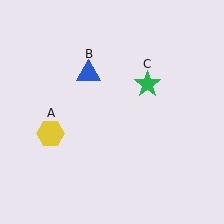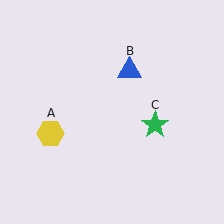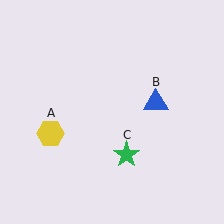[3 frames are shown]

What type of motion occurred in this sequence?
The blue triangle (object B), green star (object C) rotated clockwise around the center of the scene.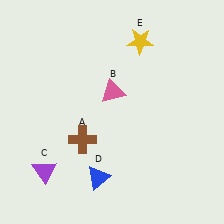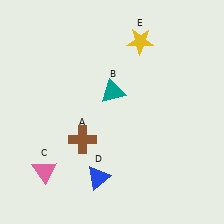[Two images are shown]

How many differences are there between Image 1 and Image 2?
There are 2 differences between the two images.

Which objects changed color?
B changed from pink to teal. C changed from purple to pink.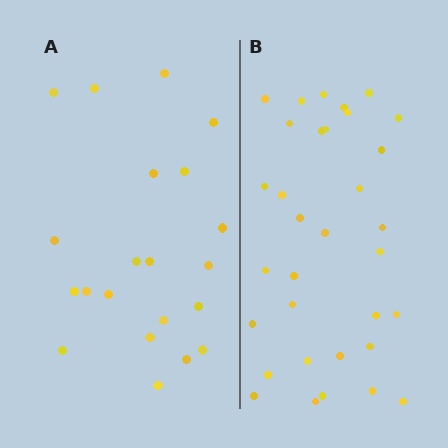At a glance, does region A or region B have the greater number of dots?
Region B (the right region) has more dots.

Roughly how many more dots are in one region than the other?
Region B has roughly 12 or so more dots than region A.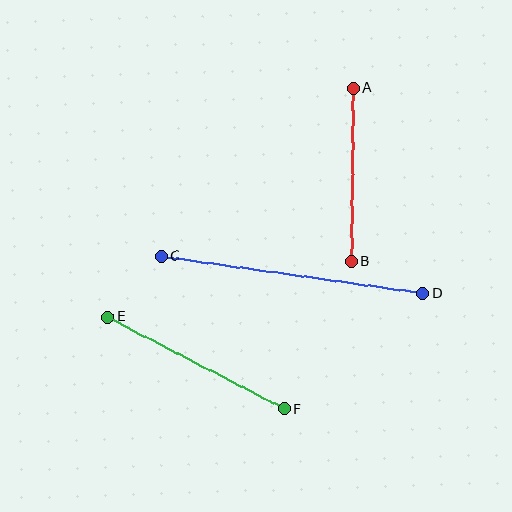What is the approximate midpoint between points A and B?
The midpoint is at approximately (352, 175) pixels.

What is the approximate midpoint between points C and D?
The midpoint is at approximately (292, 275) pixels.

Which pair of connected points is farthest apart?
Points C and D are farthest apart.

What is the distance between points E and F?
The distance is approximately 199 pixels.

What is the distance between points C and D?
The distance is approximately 265 pixels.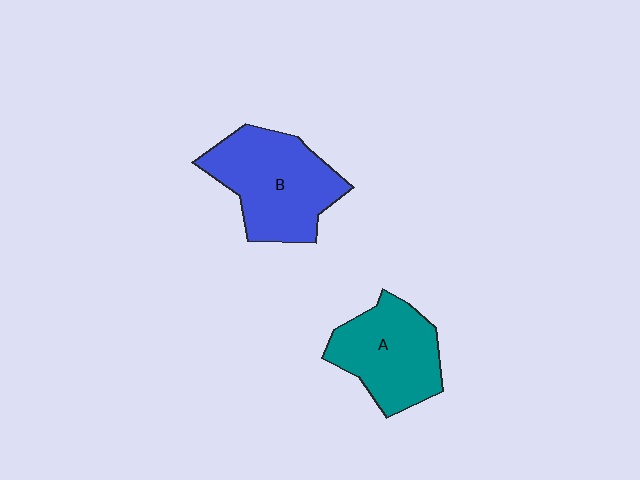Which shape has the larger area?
Shape B (blue).